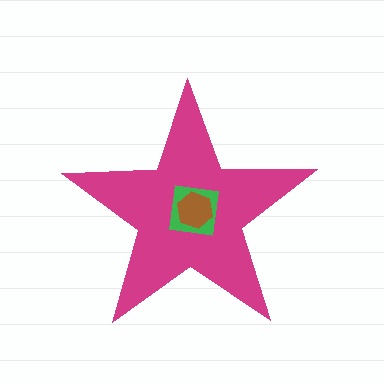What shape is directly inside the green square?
The brown hexagon.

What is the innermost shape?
The brown hexagon.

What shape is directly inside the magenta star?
The green square.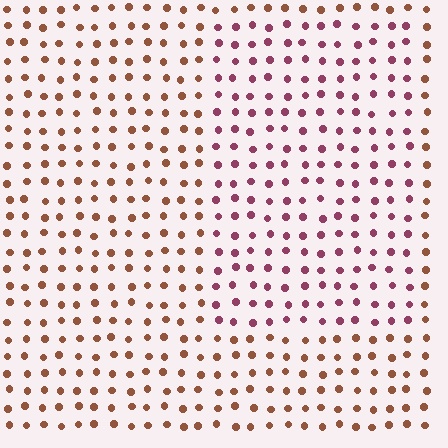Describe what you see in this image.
The image is filled with small brown elements in a uniform arrangement. A rectangle-shaped region is visible where the elements are tinted to a slightly different hue, forming a subtle color boundary.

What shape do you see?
I see a rectangle.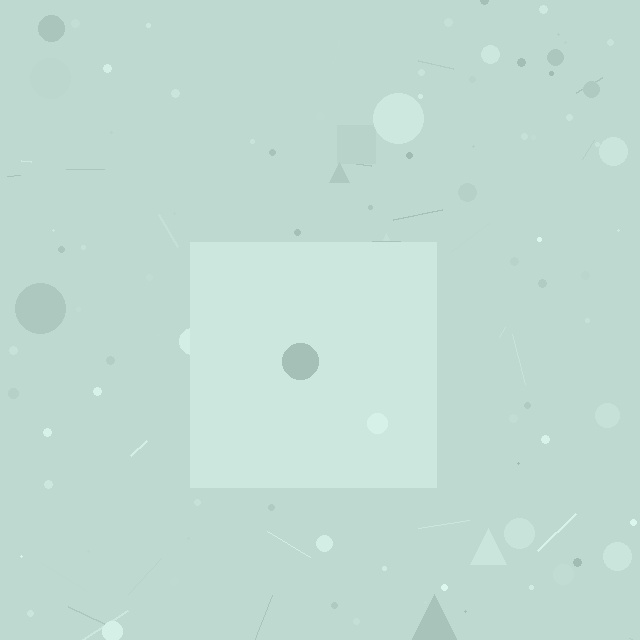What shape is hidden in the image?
A square is hidden in the image.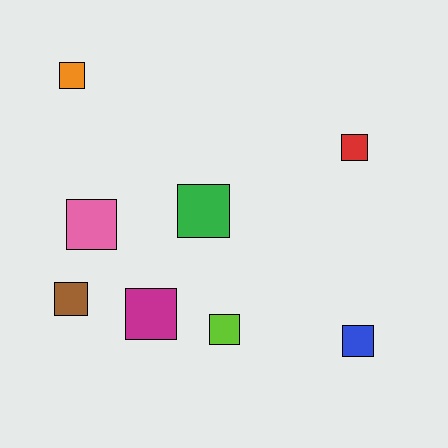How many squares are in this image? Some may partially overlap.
There are 8 squares.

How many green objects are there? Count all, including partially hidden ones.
There is 1 green object.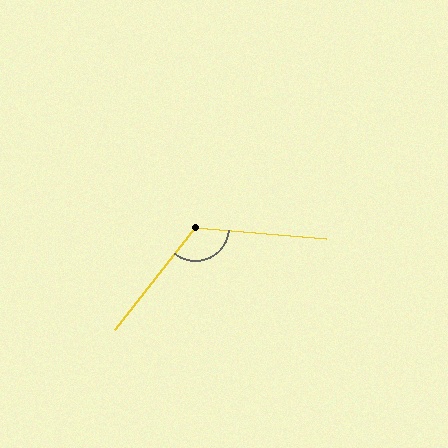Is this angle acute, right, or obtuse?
It is obtuse.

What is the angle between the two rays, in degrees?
Approximately 123 degrees.